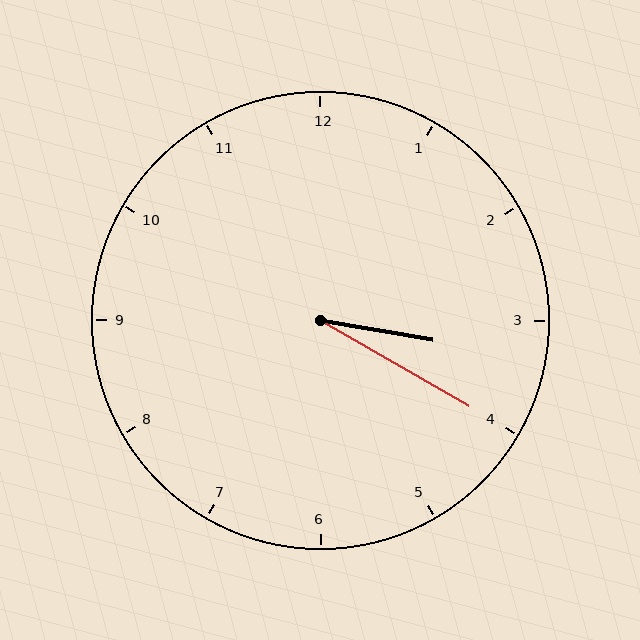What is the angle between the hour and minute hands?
Approximately 20 degrees.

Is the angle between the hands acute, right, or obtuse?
It is acute.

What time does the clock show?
3:20.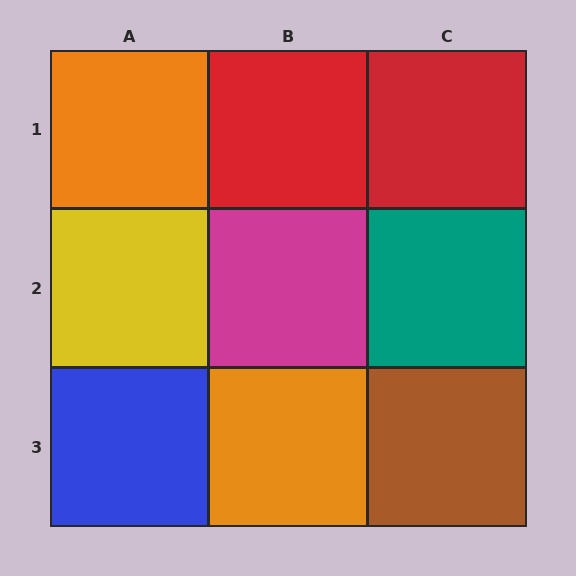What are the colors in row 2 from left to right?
Yellow, magenta, teal.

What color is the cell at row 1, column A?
Orange.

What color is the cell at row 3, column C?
Brown.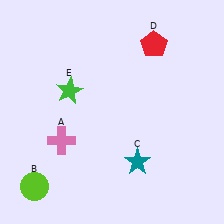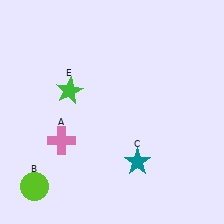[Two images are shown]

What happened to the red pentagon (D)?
The red pentagon (D) was removed in Image 2. It was in the top-right area of Image 1.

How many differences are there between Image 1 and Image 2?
There is 1 difference between the two images.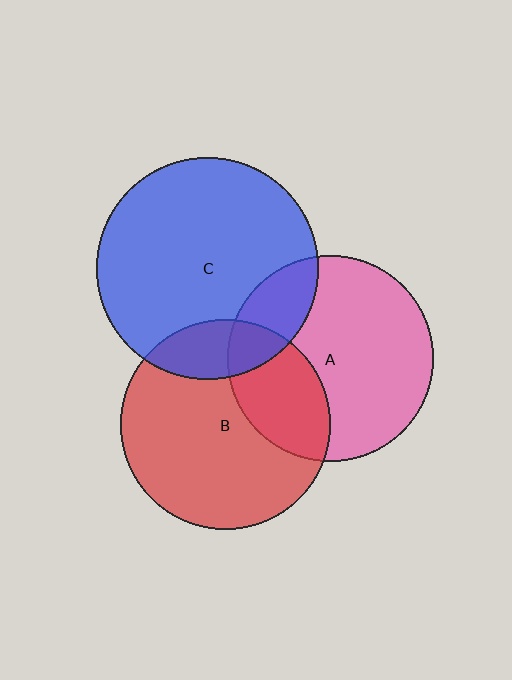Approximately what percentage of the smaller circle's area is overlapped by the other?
Approximately 15%.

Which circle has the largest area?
Circle C (blue).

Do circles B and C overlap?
Yes.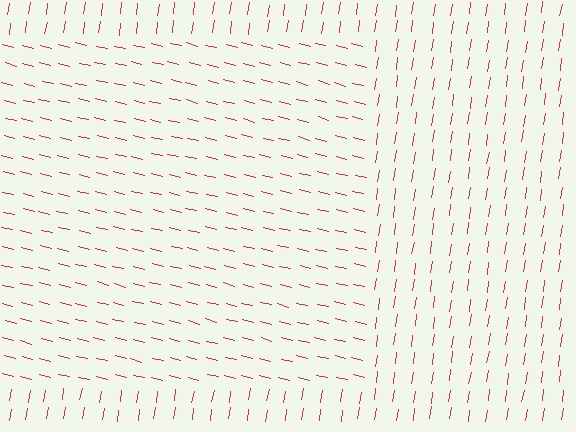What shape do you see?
I see a rectangle.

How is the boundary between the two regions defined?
The boundary is defined purely by a change in line orientation (approximately 84 degrees difference). All lines are the same color and thickness.